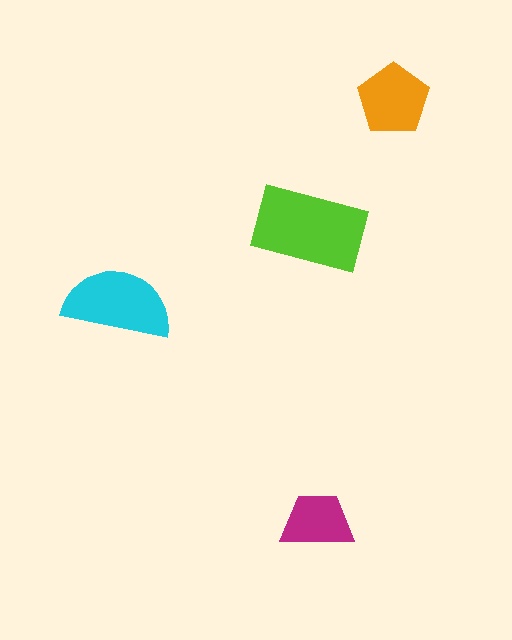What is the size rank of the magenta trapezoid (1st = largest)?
4th.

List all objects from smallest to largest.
The magenta trapezoid, the orange pentagon, the cyan semicircle, the lime rectangle.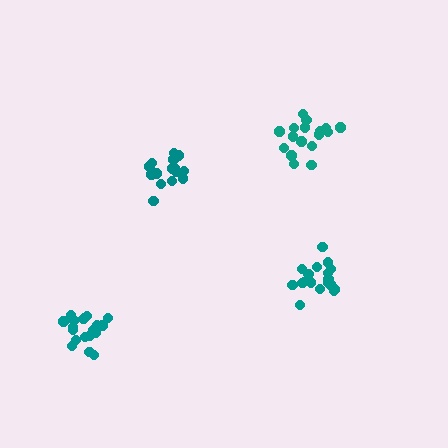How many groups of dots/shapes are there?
There are 4 groups.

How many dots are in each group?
Group 1: 18 dots, Group 2: 15 dots, Group 3: 19 dots, Group 4: 17 dots (69 total).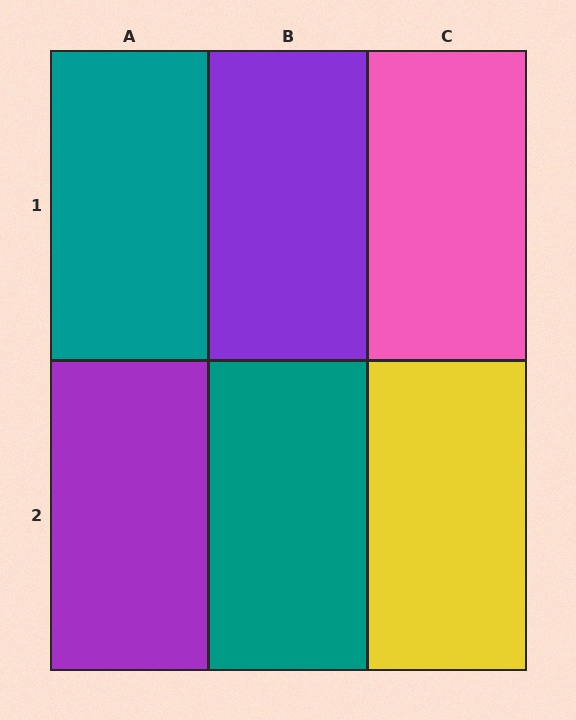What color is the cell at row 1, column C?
Pink.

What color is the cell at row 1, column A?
Teal.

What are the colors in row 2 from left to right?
Purple, teal, yellow.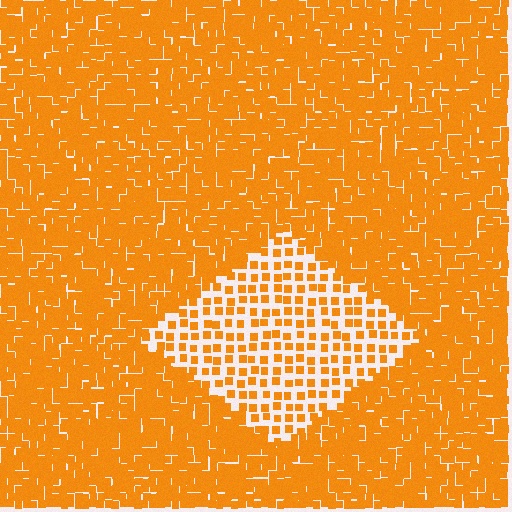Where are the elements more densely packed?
The elements are more densely packed outside the diamond boundary.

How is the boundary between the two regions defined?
The boundary is defined by a change in element density (approximately 2.5x ratio). All elements are the same color, size, and shape.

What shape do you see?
I see a diamond.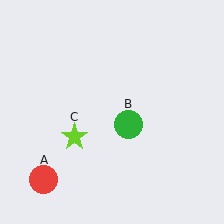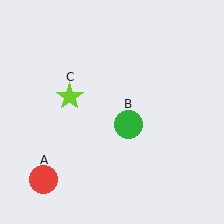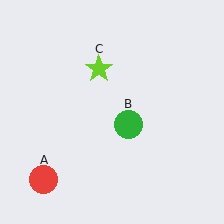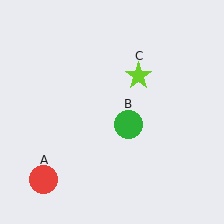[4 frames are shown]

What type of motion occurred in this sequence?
The lime star (object C) rotated clockwise around the center of the scene.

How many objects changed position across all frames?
1 object changed position: lime star (object C).